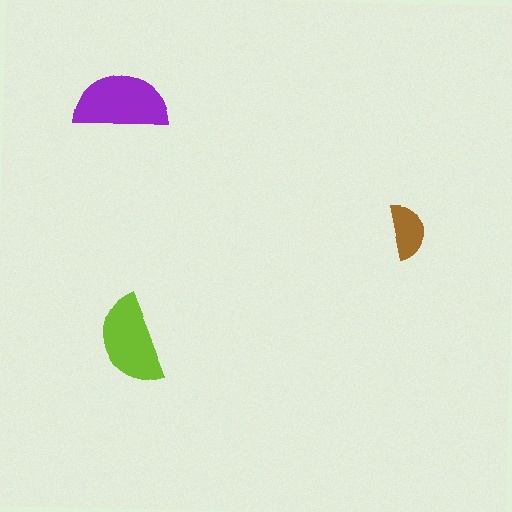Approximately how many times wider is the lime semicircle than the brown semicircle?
About 1.5 times wider.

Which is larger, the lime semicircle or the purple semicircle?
The purple one.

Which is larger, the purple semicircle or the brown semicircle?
The purple one.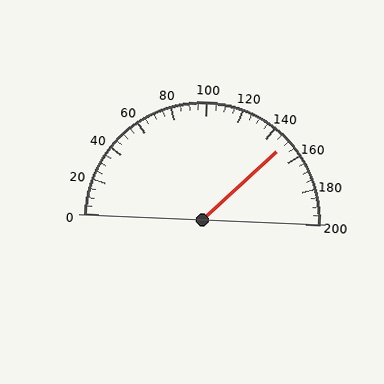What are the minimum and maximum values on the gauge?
The gauge ranges from 0 to 200.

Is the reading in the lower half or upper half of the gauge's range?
The reading is in the upper half of the range (0 to 200).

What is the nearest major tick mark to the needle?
The nearest major tick mark is 160.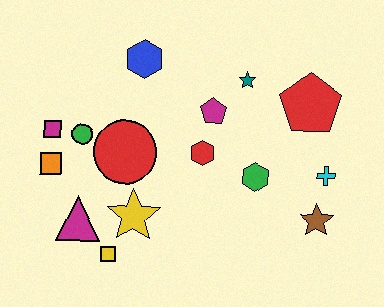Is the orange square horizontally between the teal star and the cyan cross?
No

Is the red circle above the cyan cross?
Yes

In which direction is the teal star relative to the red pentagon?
The teal star is to the left of the red pentagon.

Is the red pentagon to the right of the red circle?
Yes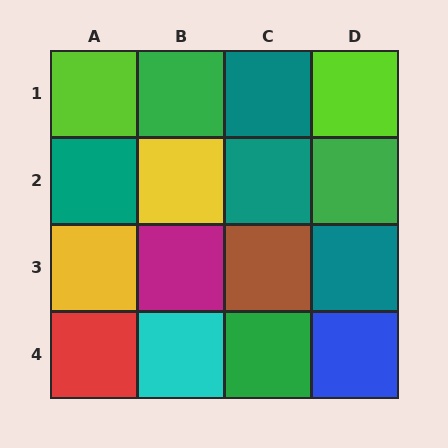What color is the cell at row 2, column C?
Teal.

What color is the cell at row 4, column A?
Red.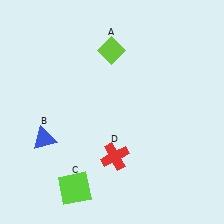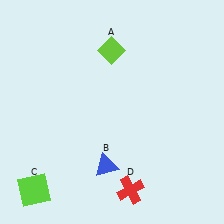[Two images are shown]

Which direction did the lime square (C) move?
The lime square (C) moved left.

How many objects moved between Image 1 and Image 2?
3 objects moved between the two images.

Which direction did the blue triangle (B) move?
The blue triangle (B) moved right.